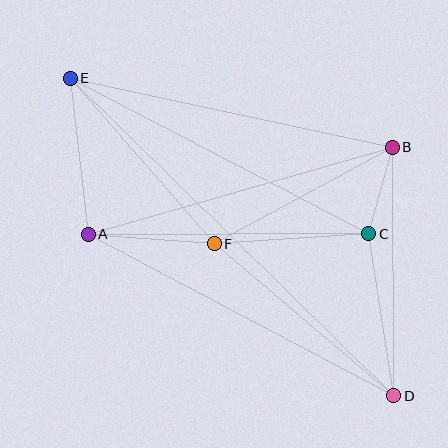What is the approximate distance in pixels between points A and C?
The distance between A and C is approximately 280 pixels.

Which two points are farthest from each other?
Points D and E are farthest from each other.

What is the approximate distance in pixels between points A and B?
The distance between A and B is approximately 316 pixels.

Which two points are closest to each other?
Points B and C are closest to each other.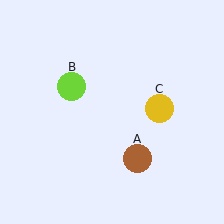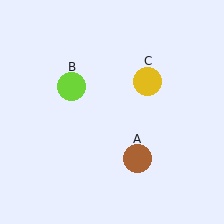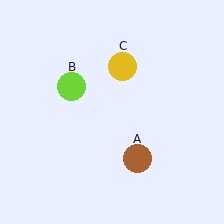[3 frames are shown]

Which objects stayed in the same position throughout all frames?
Brown circle (object A) and lime circle (object B) remained stationary.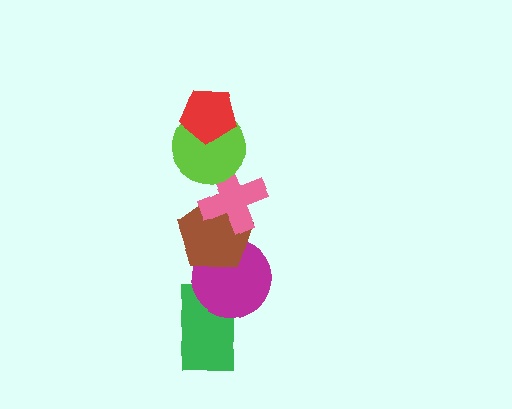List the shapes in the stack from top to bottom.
From top to bottom: the red pentagon, the lime circle, the pink cross, the brown pentagon, the magenta circle, the green rectangle.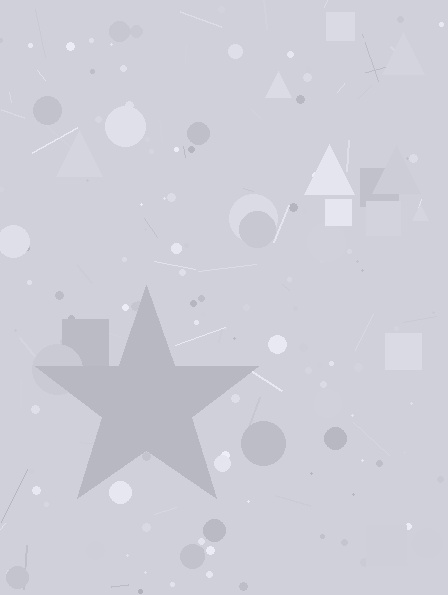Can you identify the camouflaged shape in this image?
The camouflaged shape is a star.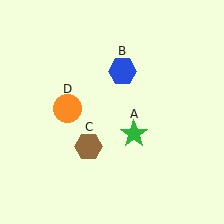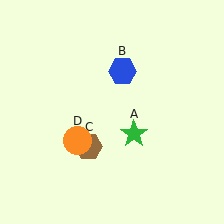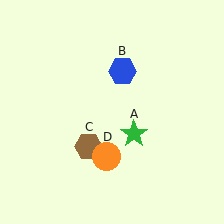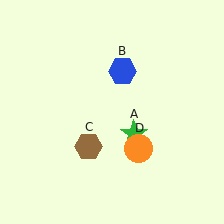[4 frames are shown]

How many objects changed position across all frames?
1 object changed position: orange circle (object D).